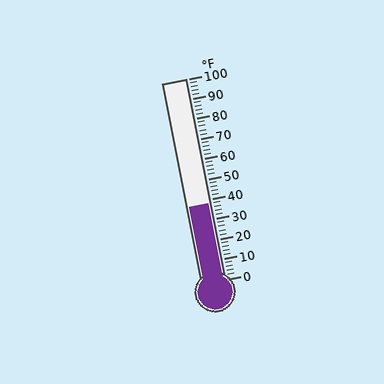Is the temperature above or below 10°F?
The temperature is above 10°F.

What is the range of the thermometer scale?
The thermometer scale ranges from 0°F to 100°F.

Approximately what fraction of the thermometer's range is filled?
The thermometer is filled to approximately 40% of its range.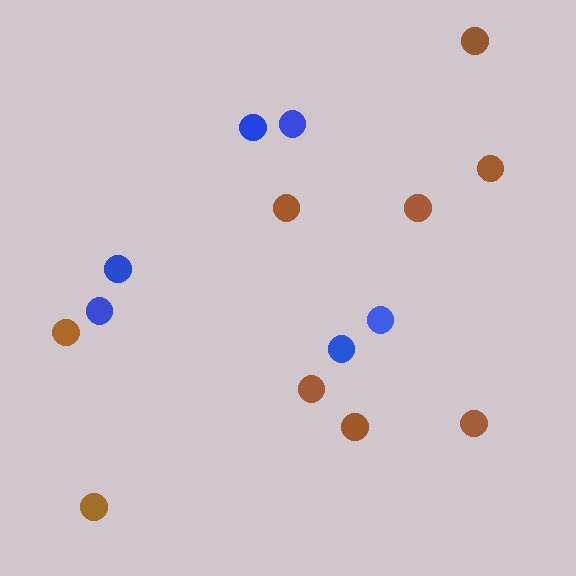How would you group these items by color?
There are 2 groups: one group of blue circles (6) and one group of brown circles (9).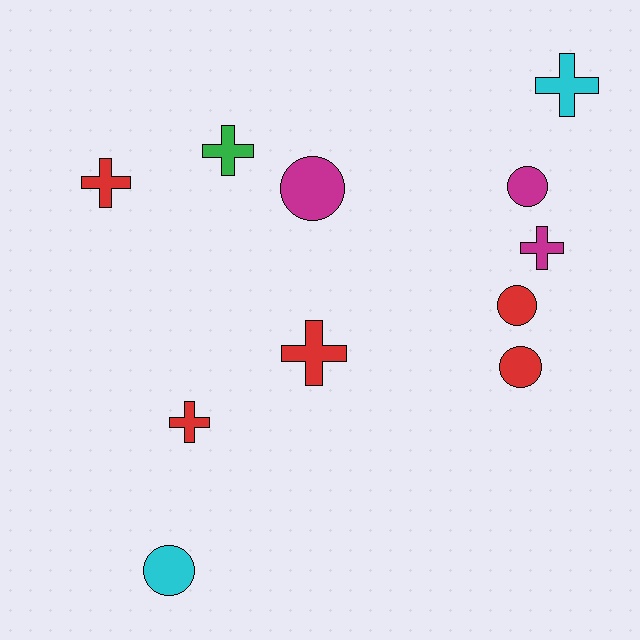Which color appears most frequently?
Red, with 5 objects.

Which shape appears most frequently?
Cross, with 6 objects.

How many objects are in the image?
There are 11 objects.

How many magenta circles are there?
There are 2 magenta circles.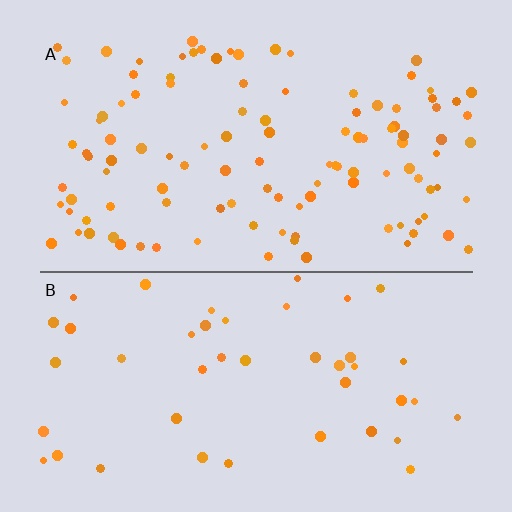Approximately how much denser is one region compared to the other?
Approximately 2.5× — region A over region B.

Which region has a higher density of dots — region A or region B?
A (the top).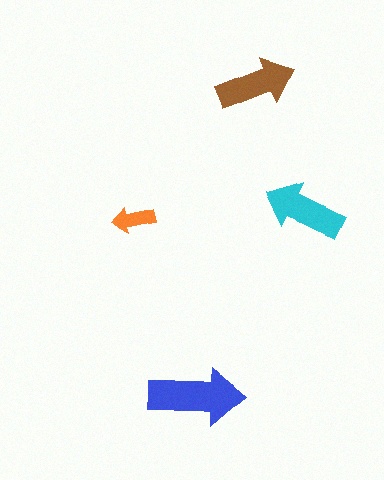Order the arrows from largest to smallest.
the blue one, the cyan one, the brown one, the orange one.